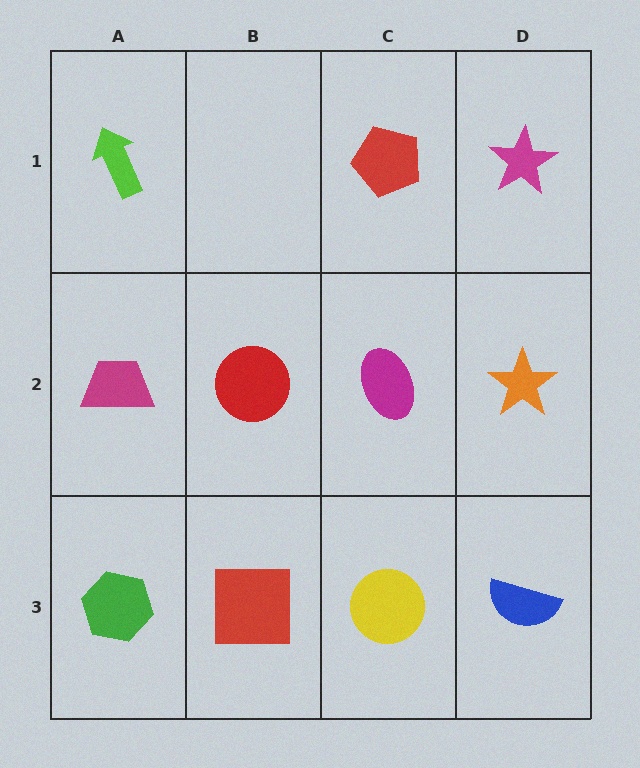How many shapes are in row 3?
4 shapes.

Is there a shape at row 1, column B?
No, that cell is empty.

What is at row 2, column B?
A red circle.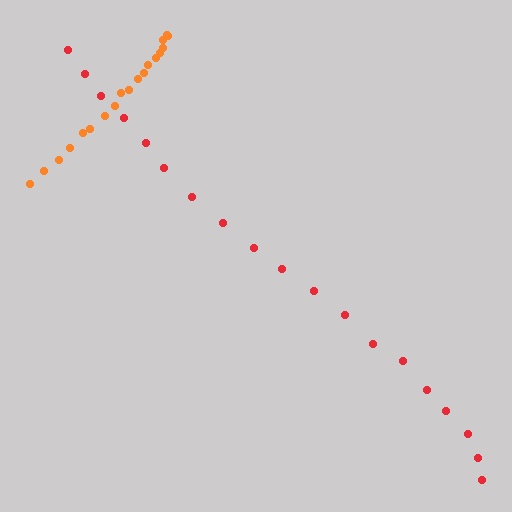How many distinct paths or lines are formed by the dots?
There are 2 distinct paths.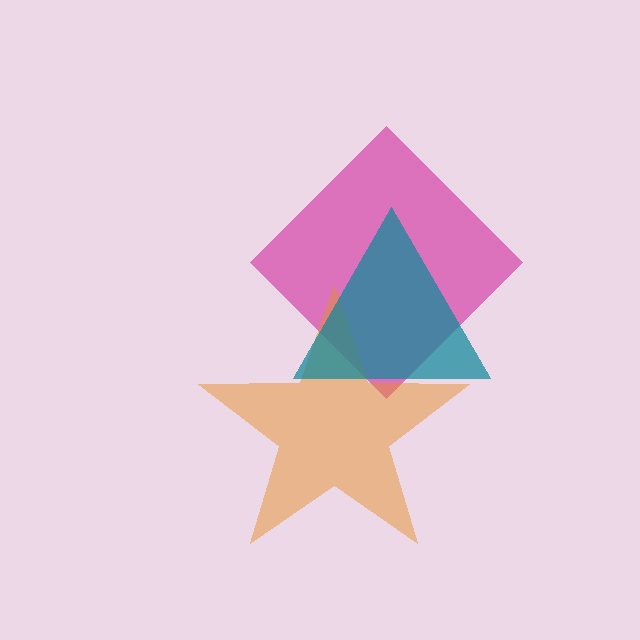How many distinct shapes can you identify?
There are 3 distinct shapes: a magenta diamond, an orange star, a teal triangle.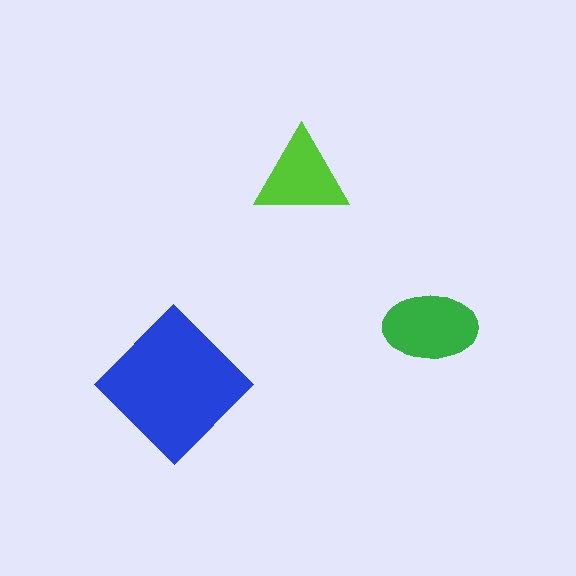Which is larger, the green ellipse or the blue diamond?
The blue diamond.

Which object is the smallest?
The lime triangle.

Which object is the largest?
The blue diamond.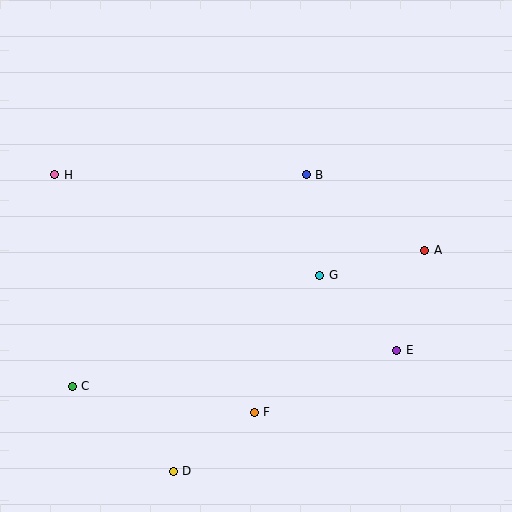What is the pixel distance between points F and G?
The distance between F and G is 152 pixels.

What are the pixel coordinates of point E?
Point E is at (397, 350).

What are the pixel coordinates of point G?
Point G is at (320, 275).